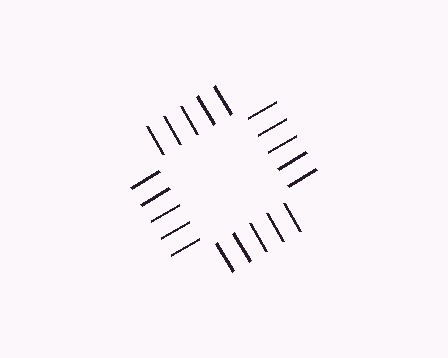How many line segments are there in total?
20 — 5 along each of the 4 edges.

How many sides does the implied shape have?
4 sides — the line-ends trace a square.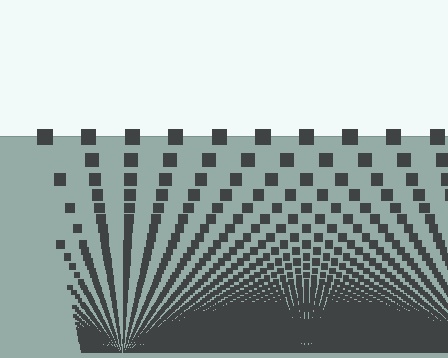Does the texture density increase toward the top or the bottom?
Density increases toward the bottom.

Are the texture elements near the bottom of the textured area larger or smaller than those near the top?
Smaller. The gradient is inverted — elements near the bottom are smaller and denser.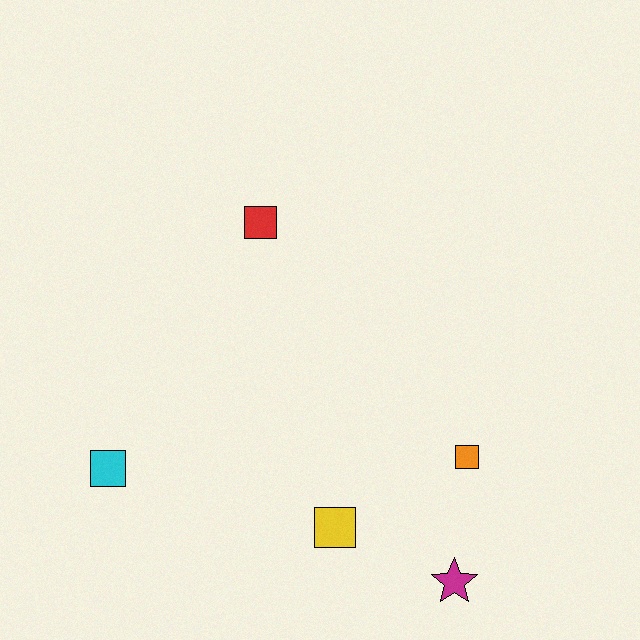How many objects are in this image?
There are 5 objects.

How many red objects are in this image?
There is 1 red object.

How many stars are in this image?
There is 1 star.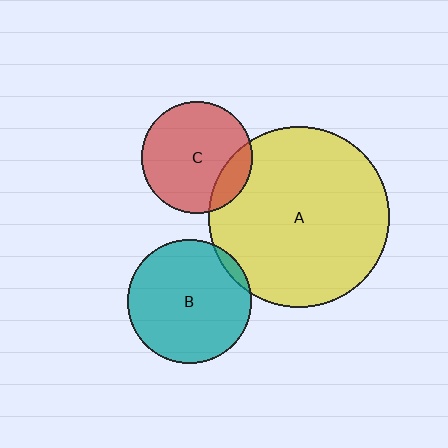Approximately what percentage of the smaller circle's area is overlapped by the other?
Approximately 5%.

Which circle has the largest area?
Circle A (yellow).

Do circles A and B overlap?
Yes.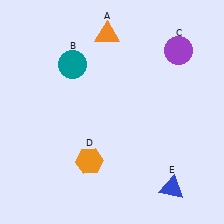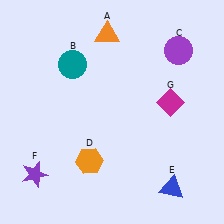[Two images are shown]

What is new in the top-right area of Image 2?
A magenta diamond (G) was added in the top-right area of Image 2.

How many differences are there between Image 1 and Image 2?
There are 2 differences between the two images.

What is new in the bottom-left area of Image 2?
A purple star (F) was added in the bottom-left area of Image 2.